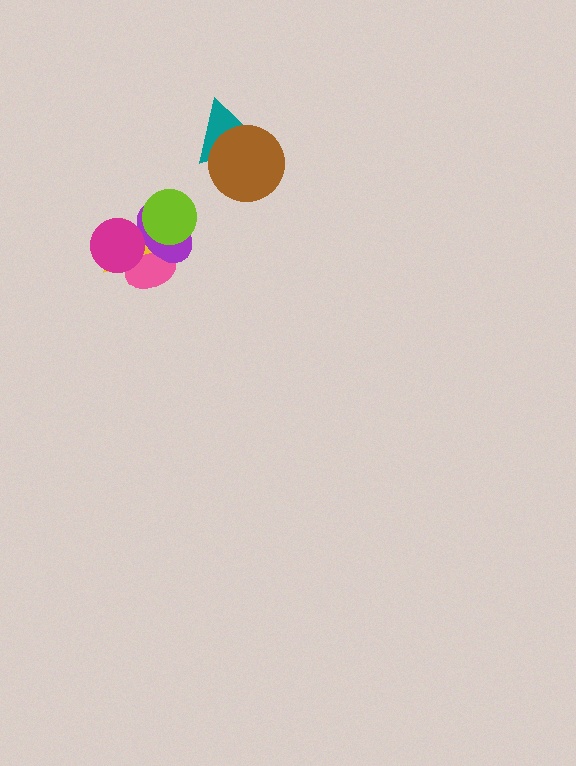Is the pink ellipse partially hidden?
Yes, it is partially covered by another shape.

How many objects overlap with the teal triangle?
1 object overlaps with the teal triangle.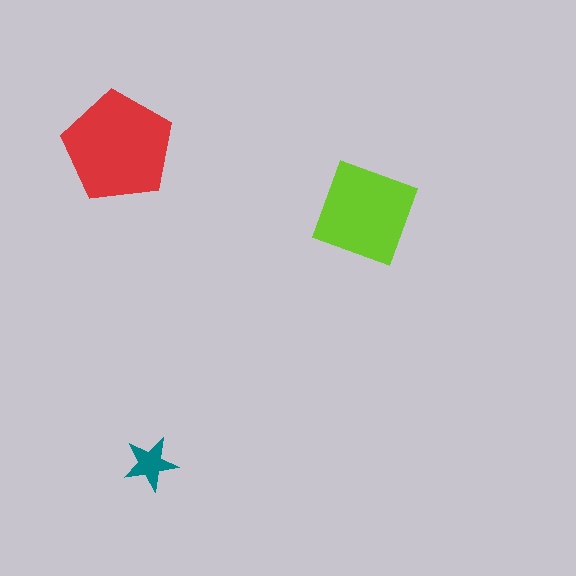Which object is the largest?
The red pentagon.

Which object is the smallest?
The teal star.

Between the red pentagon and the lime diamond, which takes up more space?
The red pentagon.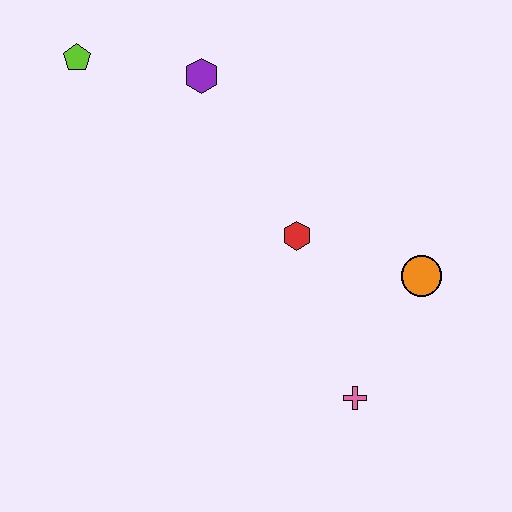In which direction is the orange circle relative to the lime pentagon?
The orange circle is to the right of the lime pentagon.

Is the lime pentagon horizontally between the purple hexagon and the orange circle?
No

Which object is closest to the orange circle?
The red hexagon is closest to the orange circle.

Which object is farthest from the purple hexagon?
The pink cross is farthest from the purple hexagon.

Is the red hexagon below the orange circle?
No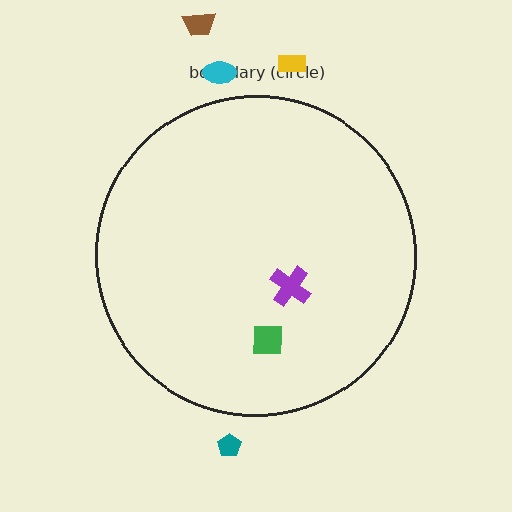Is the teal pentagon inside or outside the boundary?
Outside.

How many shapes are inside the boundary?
2 inside, 4 outside.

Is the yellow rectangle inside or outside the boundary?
Outside.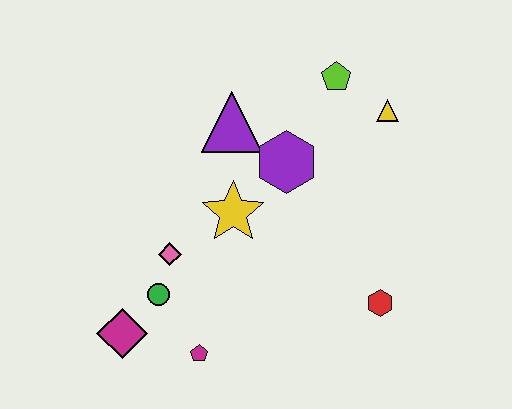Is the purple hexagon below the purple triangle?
Yes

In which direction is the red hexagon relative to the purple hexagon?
The red hexagon is below the purple hexagon.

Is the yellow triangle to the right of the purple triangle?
Yes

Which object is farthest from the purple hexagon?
The magenta diamond is farthest from the purple hexagon.